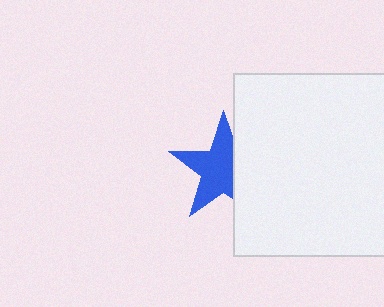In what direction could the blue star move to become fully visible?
The blue star could move left. That would shift it out from behind the white square entirely.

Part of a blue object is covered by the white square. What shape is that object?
It is a star.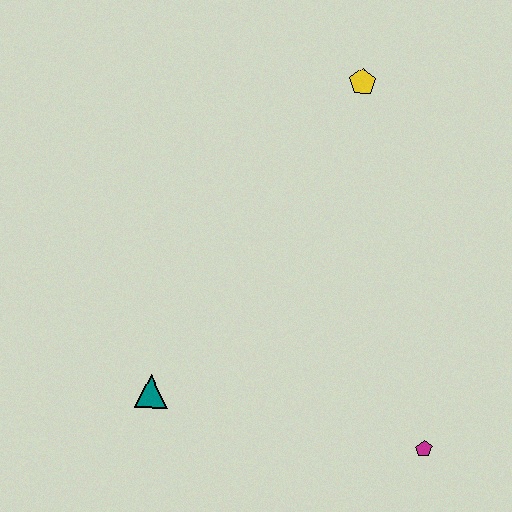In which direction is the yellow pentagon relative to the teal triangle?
The yellow pentagon is above the teal triangle.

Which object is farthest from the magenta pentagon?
The yellow pentagon is farthest from the magenta pentagon.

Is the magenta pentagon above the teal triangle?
No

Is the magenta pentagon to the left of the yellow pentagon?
No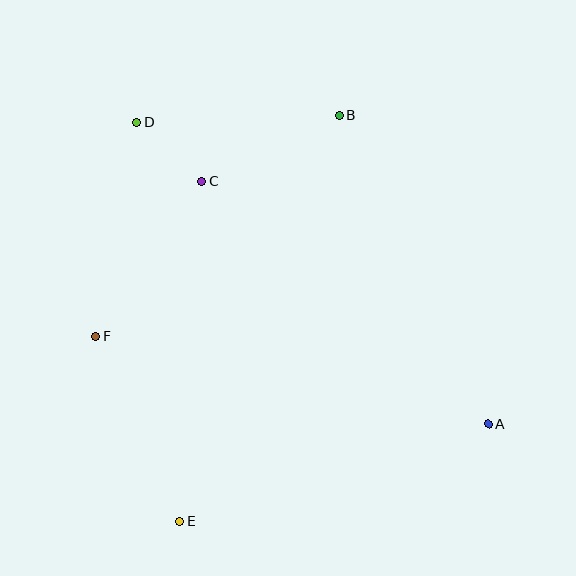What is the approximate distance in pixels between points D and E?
The distance between D and E is approximately 401 pixels.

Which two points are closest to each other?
Points C and D are closest to each other.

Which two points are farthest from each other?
Points A and D are farthest from each other.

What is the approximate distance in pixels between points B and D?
The distance between B and D is approximately 203 pixels.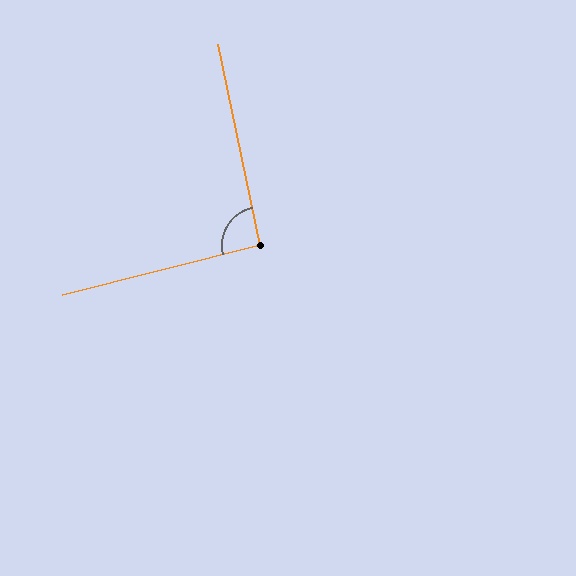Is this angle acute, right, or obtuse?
It is approximately a right angle.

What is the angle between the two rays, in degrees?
Approximately 92 degrees.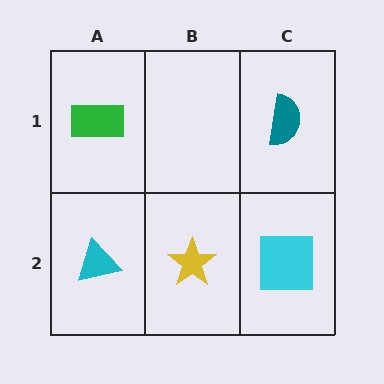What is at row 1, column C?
A teal semicircle.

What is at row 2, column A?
A cyan triangle.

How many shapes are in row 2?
3 shapes.